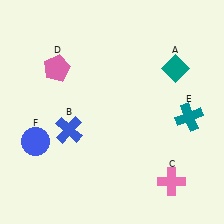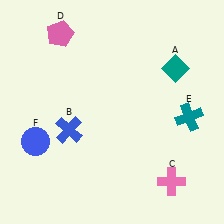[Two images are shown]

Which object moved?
The pink pentagon (D) moved up.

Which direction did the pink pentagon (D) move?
The pink pentagon (D) moved up.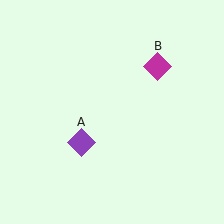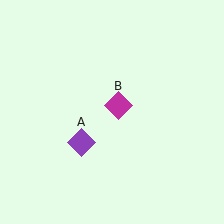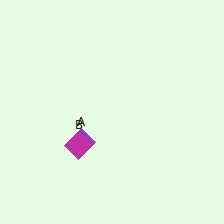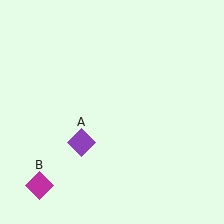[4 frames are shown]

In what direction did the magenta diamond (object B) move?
The magenta diamond (object B) moved down and to the left.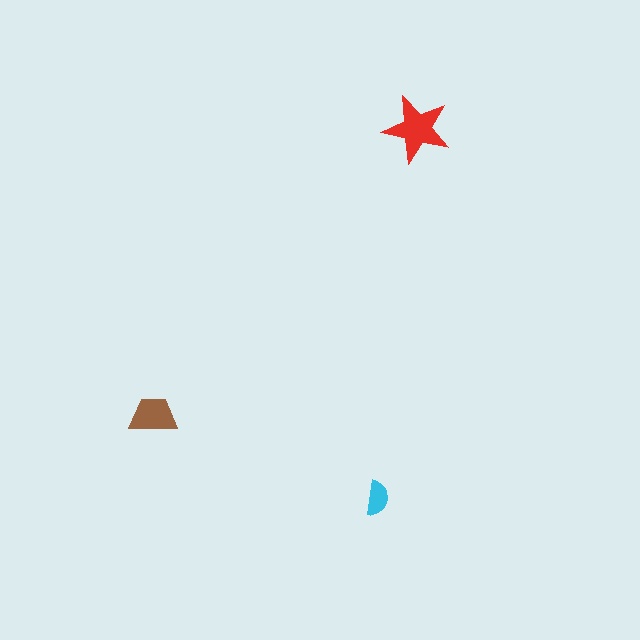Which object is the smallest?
The cyan semicircle.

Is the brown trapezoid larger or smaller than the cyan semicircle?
Larger.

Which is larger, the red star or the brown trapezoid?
The red star.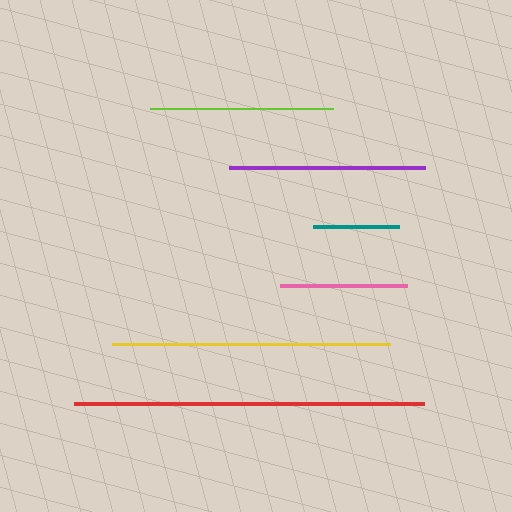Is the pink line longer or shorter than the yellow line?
The yellow line is longer than the pink line.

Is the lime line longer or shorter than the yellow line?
The yellow line is longer than the lime line.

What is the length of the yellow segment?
The yellow segment is approximately 278 pixels long.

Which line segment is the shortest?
The teal line is the shortest at approximately 86 pixels.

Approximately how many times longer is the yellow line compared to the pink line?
The yellow line is approximately 2.2 times the length of the pink line.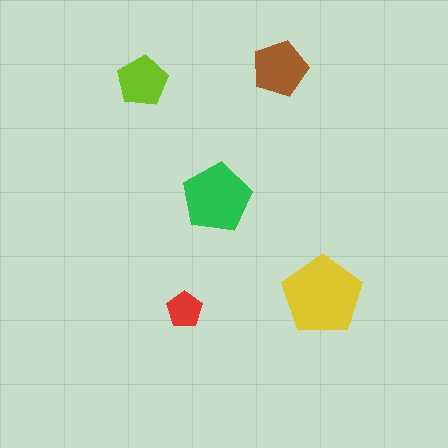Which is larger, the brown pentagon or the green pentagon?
The green one.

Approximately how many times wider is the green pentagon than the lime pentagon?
About 1.5 times wider.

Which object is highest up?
The brown pentagon is topmost.